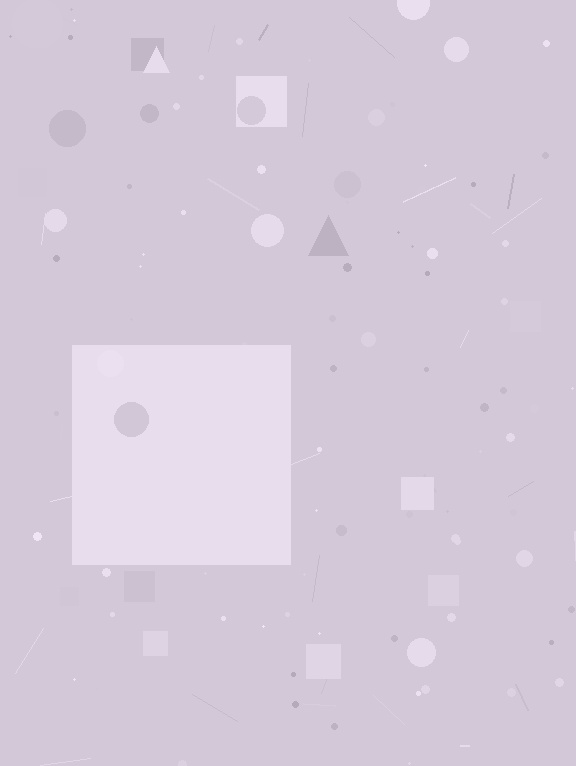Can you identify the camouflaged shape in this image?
The camouflaged shape is a square.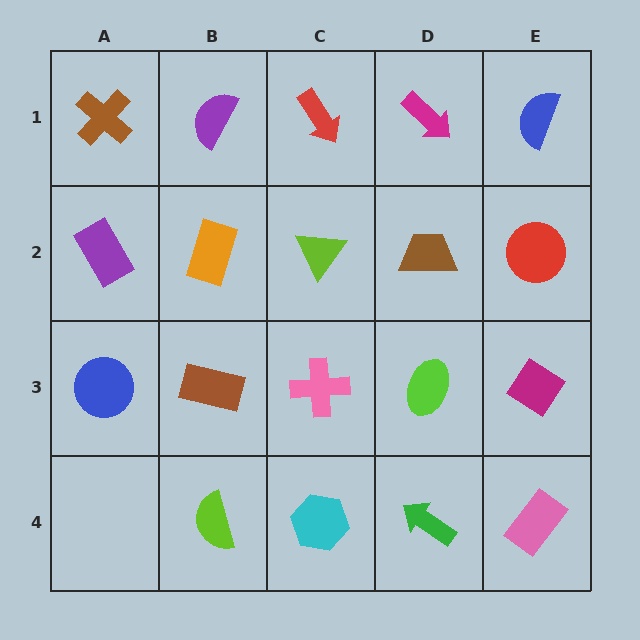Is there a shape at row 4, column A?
No, that cell is empty.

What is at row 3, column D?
A lime ellipse.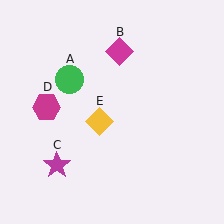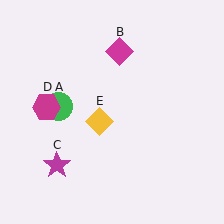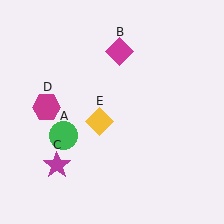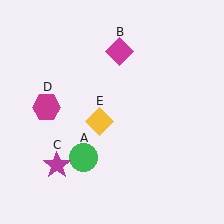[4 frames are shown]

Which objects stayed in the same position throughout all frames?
Magenta diamond (object B) and magenta star (object C) and magenta hexagon (object D) and yellow diamond (object E) remained stationary.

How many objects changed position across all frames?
1 object changed position: green circle (object A).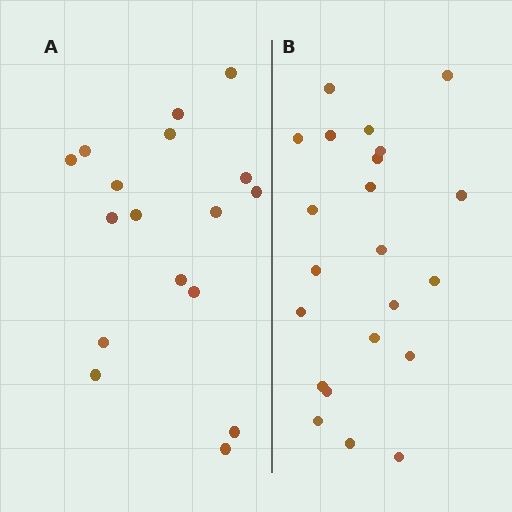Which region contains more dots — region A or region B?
Region B (the right region) has more dots.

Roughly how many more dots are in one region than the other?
Region B has about 5 more dots than region A.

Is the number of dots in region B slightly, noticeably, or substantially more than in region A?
Region B has noticeably more, but not dramatically so. The ratio is roughly 1.3 to 1.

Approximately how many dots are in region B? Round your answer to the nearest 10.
About 20 dots. (The exact count is 22, which rounds to 20.)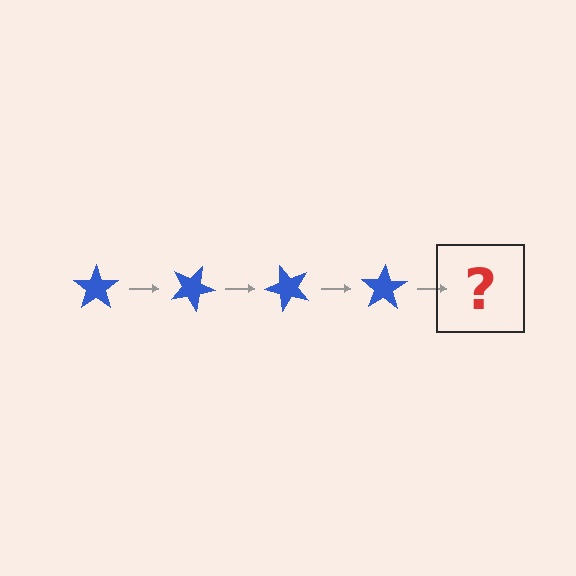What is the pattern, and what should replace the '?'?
The pattern is that the star rotates 25 degrees each step. The '?' should be a blue star rotated 100 degrees.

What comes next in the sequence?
The next element should be a blue star rotated 100 degrees.